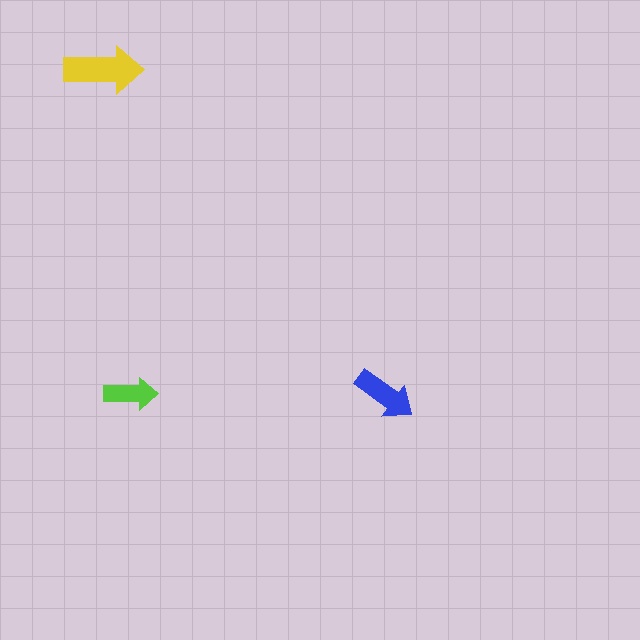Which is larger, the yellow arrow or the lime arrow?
The yellow one.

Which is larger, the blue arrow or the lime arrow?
The blue one.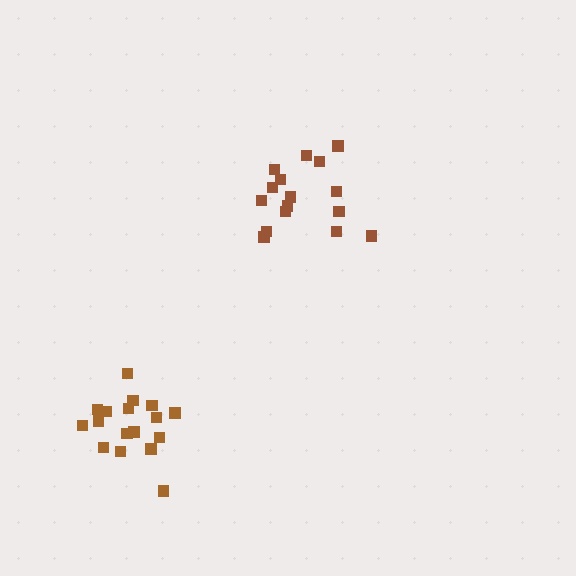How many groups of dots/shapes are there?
There are 2 groups.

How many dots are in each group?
Group 1: 16 dots, Group 2: 17 dots (33 total).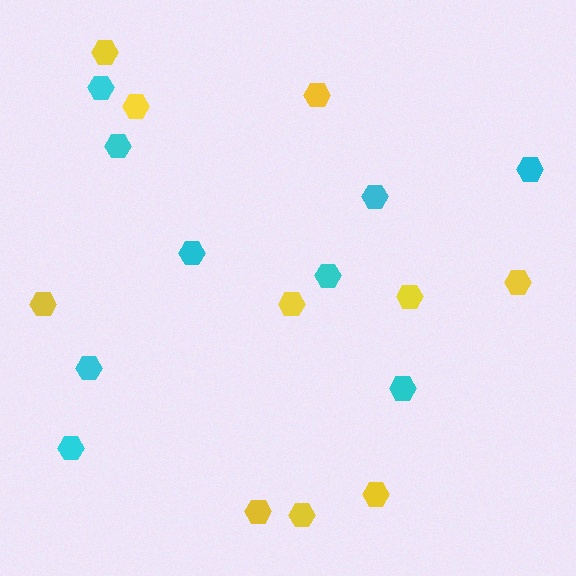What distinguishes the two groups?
There are 2 groups: one group of cyan hexagons (9) and one group of yellow hexagons (10).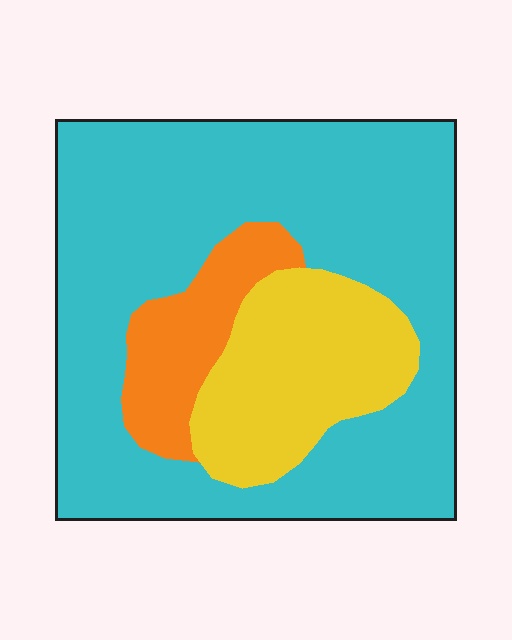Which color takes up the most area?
Cyan, at roughly 70%.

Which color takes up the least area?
Orange, at roughly 10%.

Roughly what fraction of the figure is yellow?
Yellow covers about 20% of the figure.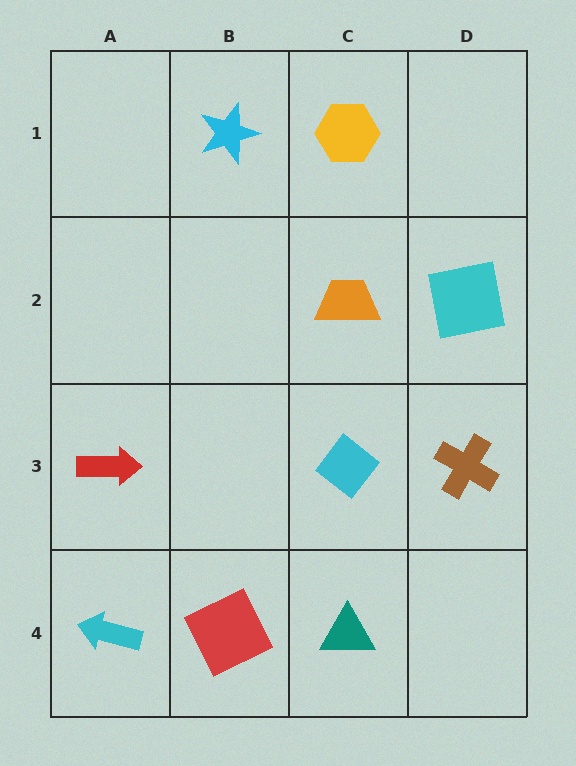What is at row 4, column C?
A teal triangle.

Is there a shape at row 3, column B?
No, that cell is empty.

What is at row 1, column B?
A cyan star.